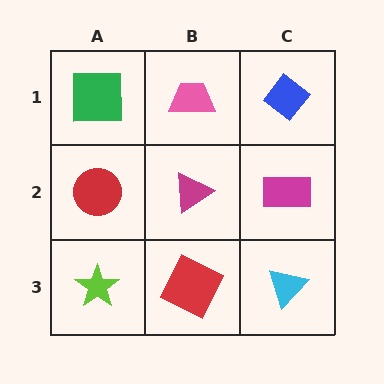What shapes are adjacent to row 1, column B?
A magenta triangle (row 2, column B), a green square (row 1, column A), a blue diamond (row 1, column C).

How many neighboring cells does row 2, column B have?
4.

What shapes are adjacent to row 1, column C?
A magenta rectangle (row 2, column C), a pink trapezoid (row 1, column B).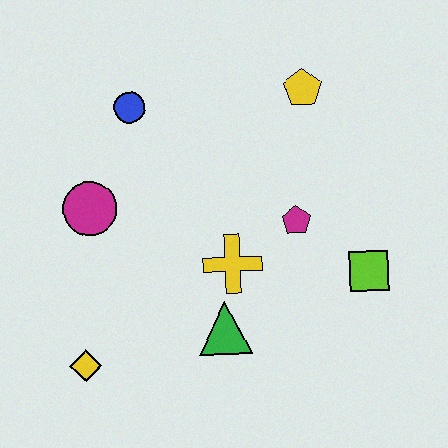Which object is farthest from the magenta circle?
The lime square is farthest from the magenta circle.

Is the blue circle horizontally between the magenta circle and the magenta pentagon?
Yes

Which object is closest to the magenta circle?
The blue circle is closest to the magenta circle.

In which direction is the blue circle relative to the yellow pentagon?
The blue circle is to the left of the yellow pentagon.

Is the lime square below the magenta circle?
Yes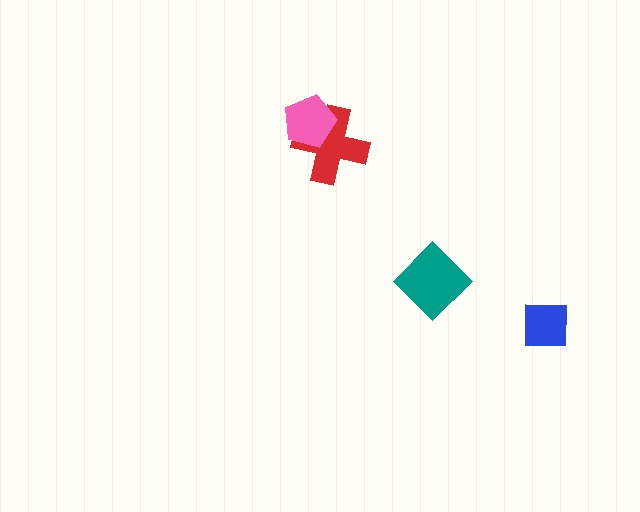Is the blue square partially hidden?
No, no other shape covers it.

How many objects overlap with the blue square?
0 objects overlap with the blue square.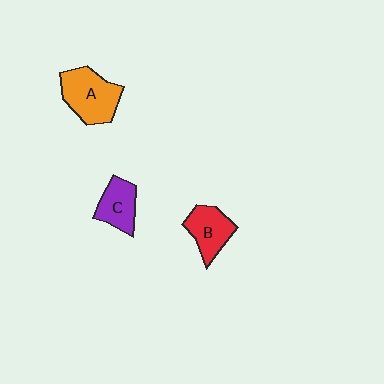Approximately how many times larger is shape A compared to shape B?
Approximately 1.4 times.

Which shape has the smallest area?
Shape C (purple).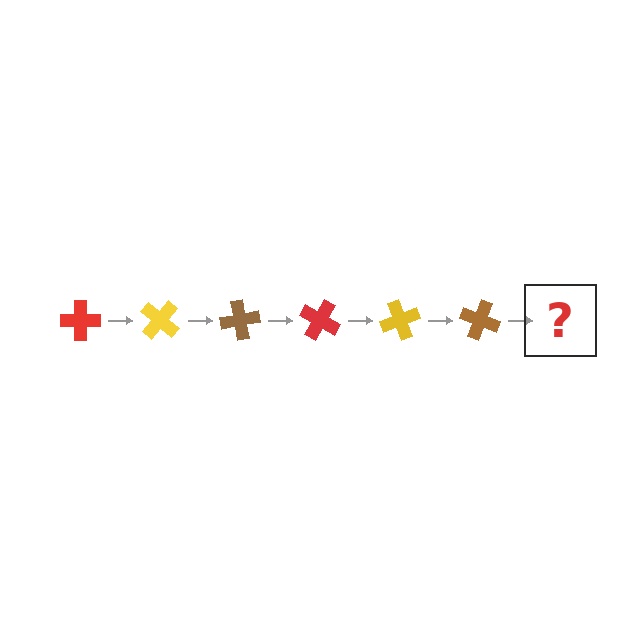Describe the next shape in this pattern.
It should be a red cross, rotated 240 degrees from the start.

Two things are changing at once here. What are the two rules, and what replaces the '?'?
The two rules are that it rotates 40 degrees each step and the color cycles through red, yellow, and brown. The '?' should be a red cross, rotated 240 degrees from the start.